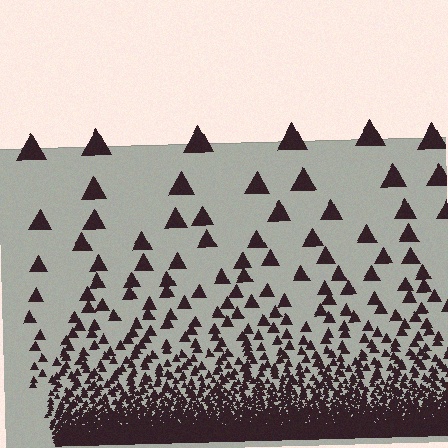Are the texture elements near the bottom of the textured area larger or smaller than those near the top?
Smaller. The gradient is inverted — elements near the bottom are smaller and denser.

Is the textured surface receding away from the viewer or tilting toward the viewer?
The surface appears to tilt toward the viewer. Texture elements get larger and sparser toward the top.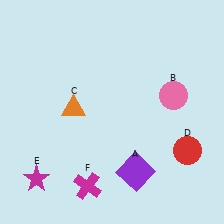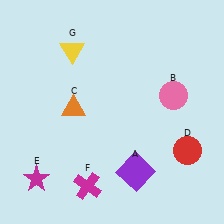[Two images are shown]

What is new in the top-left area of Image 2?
A yellow triangle (G) was added in the top-left area of Image 2.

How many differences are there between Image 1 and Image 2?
There is 1 difference between the two images.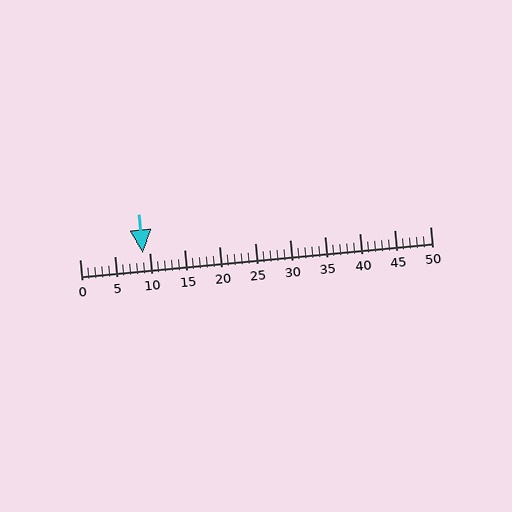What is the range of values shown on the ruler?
The ruler shows values from 0 to 50.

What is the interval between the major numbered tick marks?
The major tick marks are spaced 5 units apart.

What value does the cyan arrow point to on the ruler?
The cyan arrow points to approximately 9.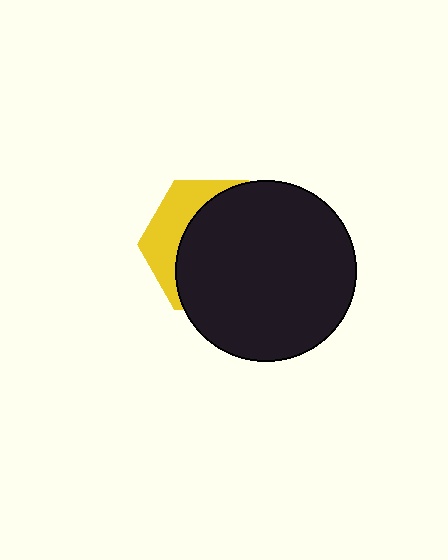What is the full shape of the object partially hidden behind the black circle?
The partially hidden object is a yellow hexagon.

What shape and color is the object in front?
The object in front is a black circle.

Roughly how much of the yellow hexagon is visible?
A small part of it is visible (roughly 31%).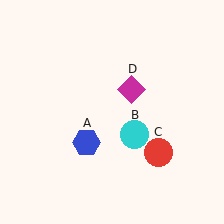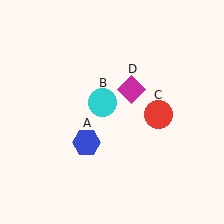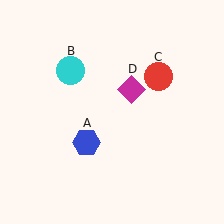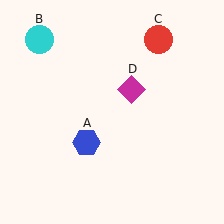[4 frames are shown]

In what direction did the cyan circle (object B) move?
The cyan circle (object B) moved up and to the left.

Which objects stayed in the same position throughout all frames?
Blue hexagon (object A) and magenta diamond (object D) remained stationary.